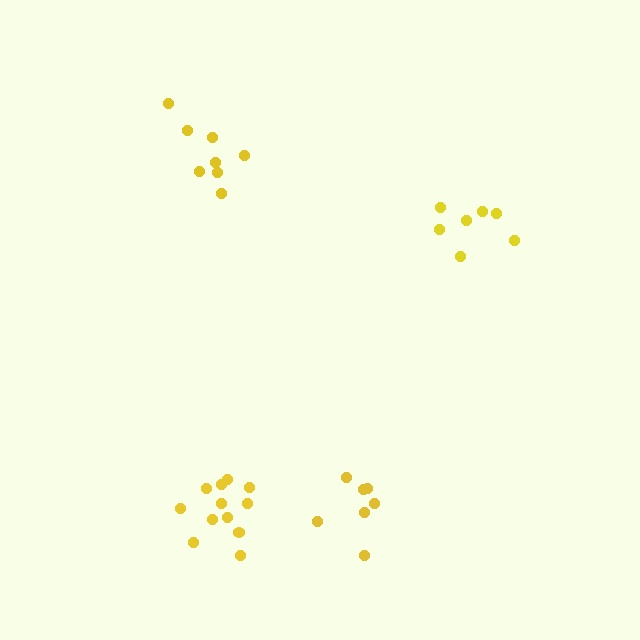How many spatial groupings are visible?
There are 4 spatial groupings.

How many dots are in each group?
Group 1: 8 dots, Group 2: 7 dots, Group 3: 12 dots, Group 4: 7 dots (34 total).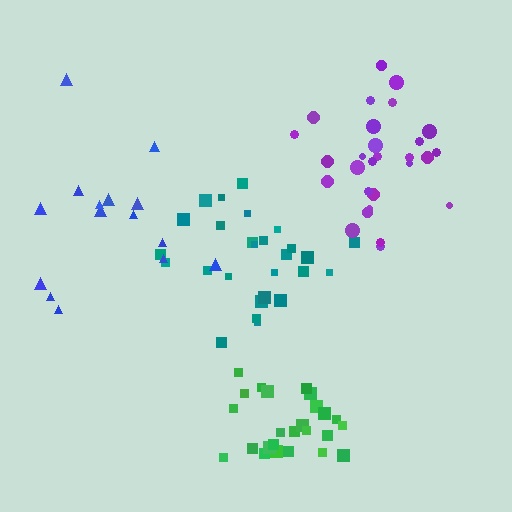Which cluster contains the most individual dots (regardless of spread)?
Purple (28).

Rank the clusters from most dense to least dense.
green, purple, teal, blue.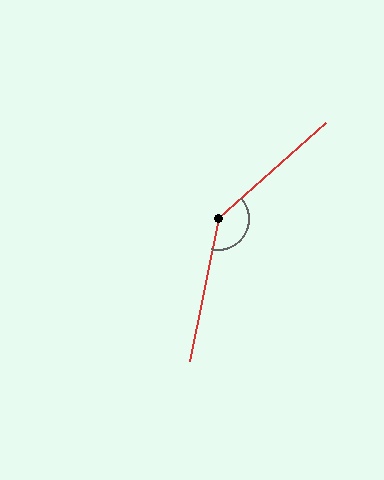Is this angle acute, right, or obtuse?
It is obtuse.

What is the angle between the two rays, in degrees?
Approximately 143 degrees.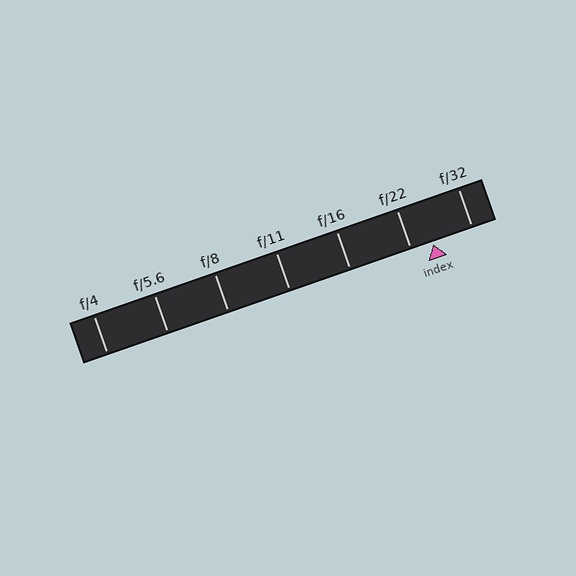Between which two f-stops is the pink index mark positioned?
The index mark is between f/22 and f/32.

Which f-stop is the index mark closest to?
The index mark is closest to f/22.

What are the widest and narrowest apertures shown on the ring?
The widest aperture shown is f/4 and the narrowest is f/32.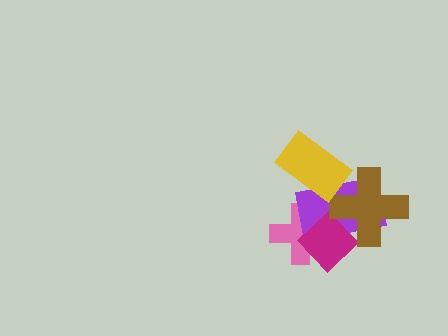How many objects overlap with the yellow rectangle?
1 object overlaps with the yellow rectangle.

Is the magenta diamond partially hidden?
Yes, it is partially covered by another shape.